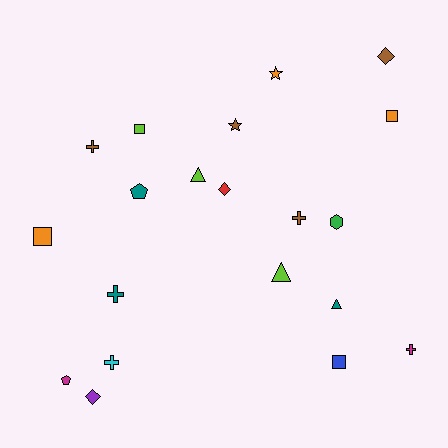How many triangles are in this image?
There are 3 triangles.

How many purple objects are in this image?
There is 1 purple object.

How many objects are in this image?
There are 20 objects.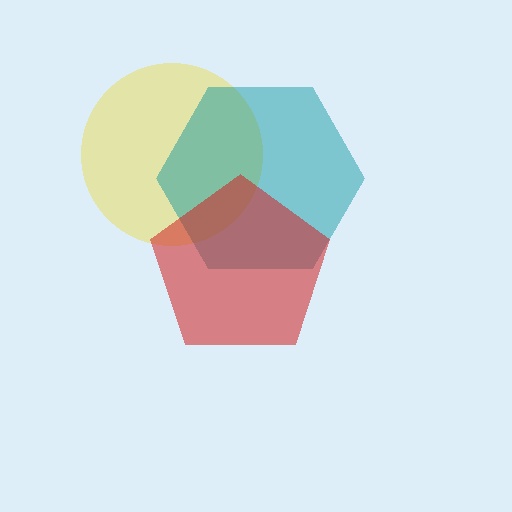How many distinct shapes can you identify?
There are 3 distinct shapes: a yellow circle, a teal hexagon, a red pentagon.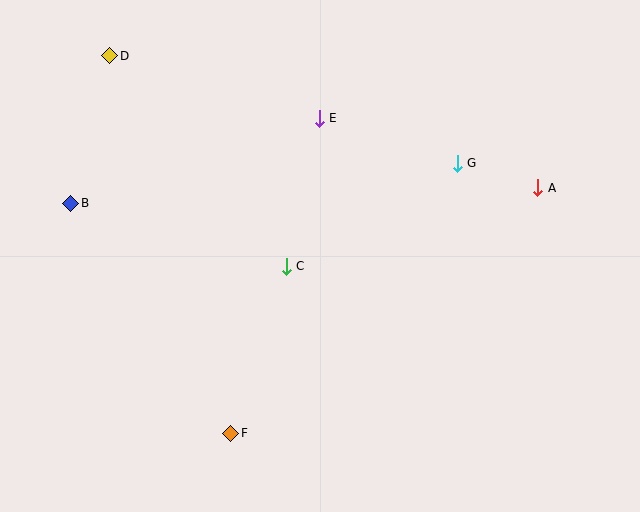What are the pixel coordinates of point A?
Point A is at (538, 188).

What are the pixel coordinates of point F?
Point F is at (231, 433).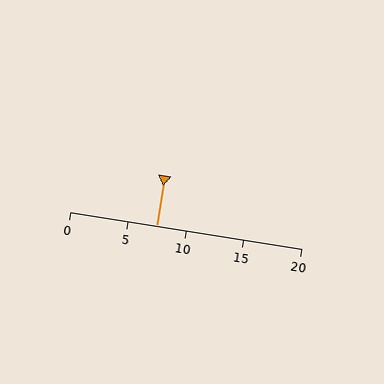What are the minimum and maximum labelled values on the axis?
The axis runs from 0 to 20.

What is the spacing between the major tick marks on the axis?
The major ticks are spaced 5 apart.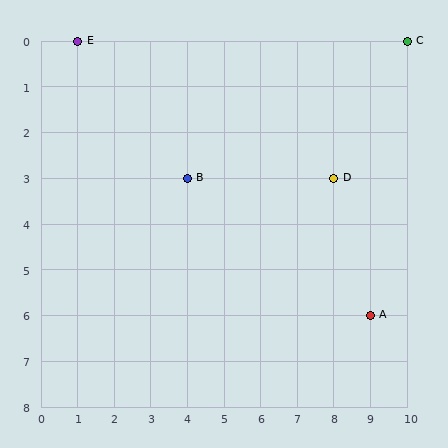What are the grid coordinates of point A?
Point A is at grid coordinates (9, 6).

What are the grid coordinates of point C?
Point C is at grid coordinates (10, 0).